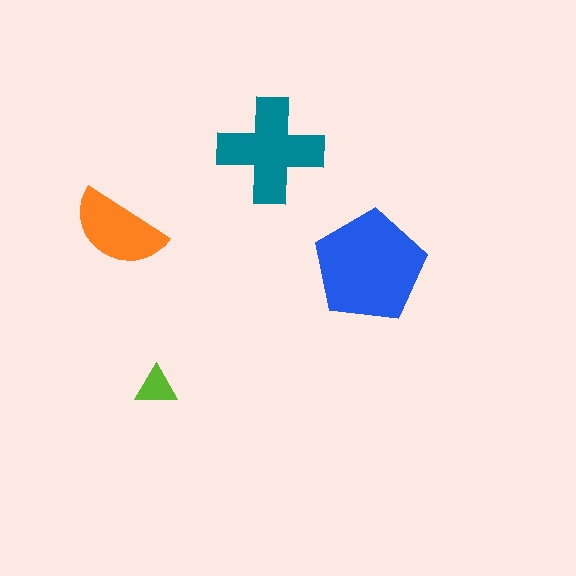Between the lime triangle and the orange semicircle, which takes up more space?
The orange semicircle.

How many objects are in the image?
There are 4 objects in the image.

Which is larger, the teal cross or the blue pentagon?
The blue pentagon.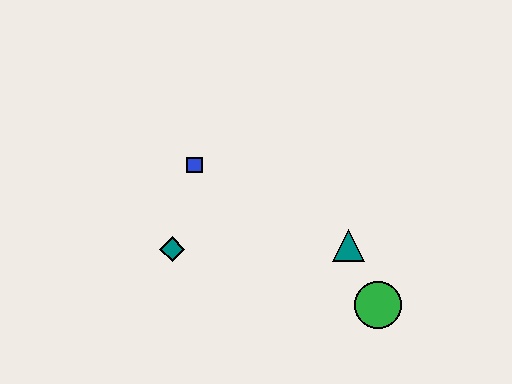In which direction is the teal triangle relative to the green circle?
The teal triangle is above the green circle.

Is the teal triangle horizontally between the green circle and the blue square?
Yes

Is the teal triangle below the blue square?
Yes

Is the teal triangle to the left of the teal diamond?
No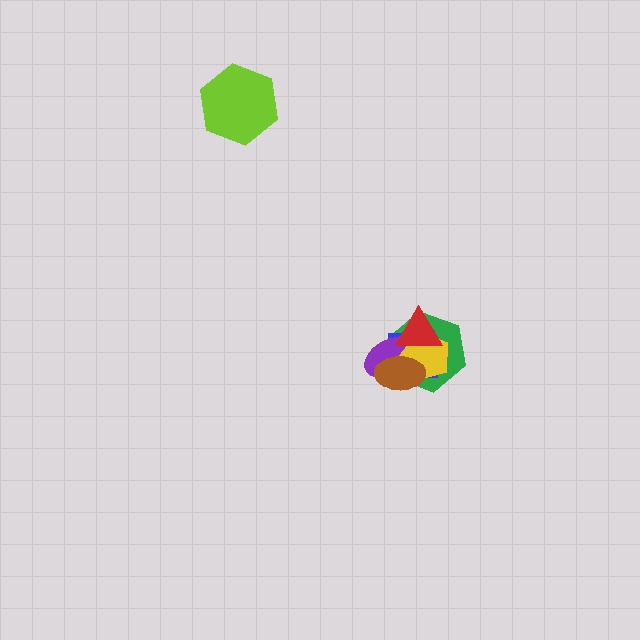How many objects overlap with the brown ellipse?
5 objects overlap with the brown ellipse.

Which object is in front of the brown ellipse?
The red triangle is in front of the brown ellipse.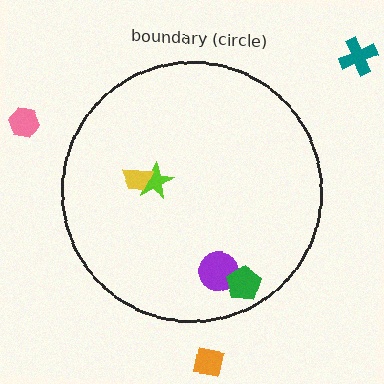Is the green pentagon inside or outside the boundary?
Inside.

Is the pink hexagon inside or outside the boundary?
Outside.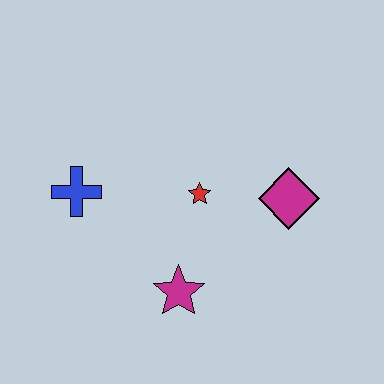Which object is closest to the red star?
The magenta diamond is closest to the red star.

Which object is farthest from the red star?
The blue cross is farthest from the red star.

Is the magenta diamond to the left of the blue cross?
No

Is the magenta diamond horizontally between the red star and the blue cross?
No